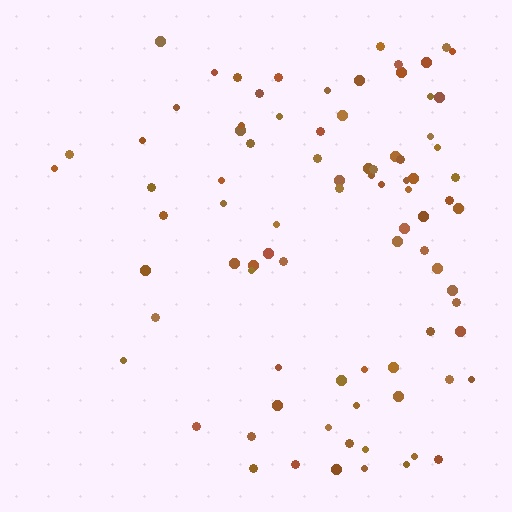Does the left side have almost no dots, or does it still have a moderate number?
Still a moderate number, just noticeably fewer than the right.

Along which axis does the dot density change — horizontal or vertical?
Horizontal.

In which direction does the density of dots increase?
From left to right, with the right side densest.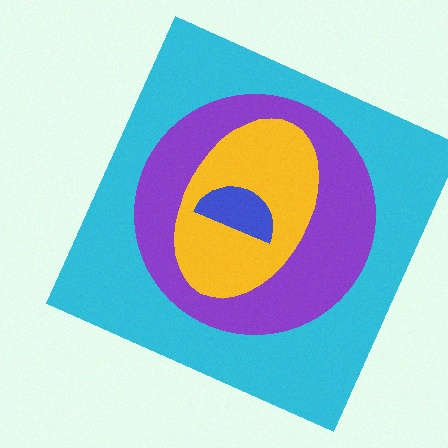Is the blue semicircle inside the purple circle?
Yes.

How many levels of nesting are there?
4.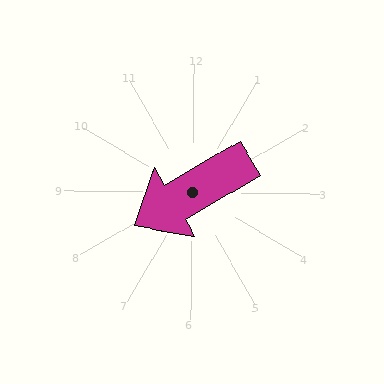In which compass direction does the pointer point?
Southwest.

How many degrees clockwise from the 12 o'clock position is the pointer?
Approximately 239 degrees.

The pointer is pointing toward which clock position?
Roughly 8 o'clock.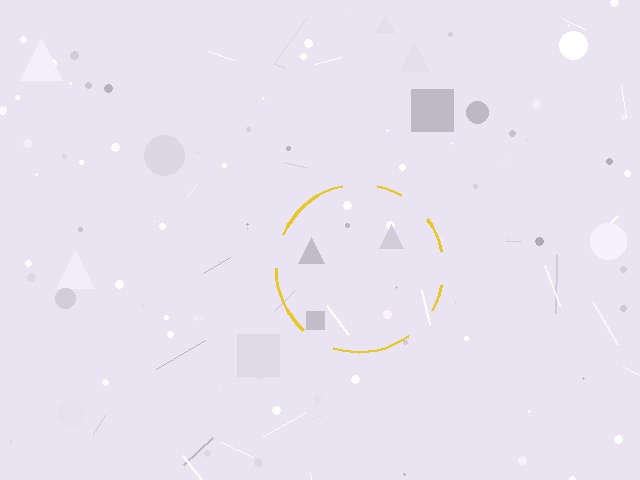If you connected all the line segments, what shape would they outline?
They would outline a circle.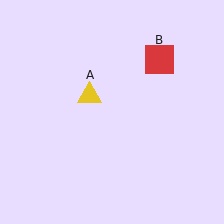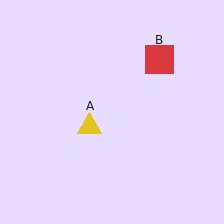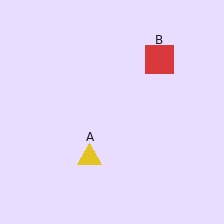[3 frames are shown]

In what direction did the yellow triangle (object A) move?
The yellow triangle (object A) moved down.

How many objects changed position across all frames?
1 object changed position: yellow triangle (object A).